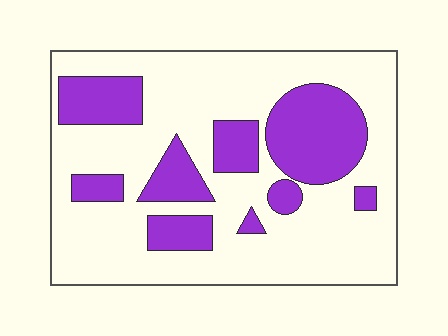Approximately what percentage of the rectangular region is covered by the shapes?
Approximately 30%.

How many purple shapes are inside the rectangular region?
9.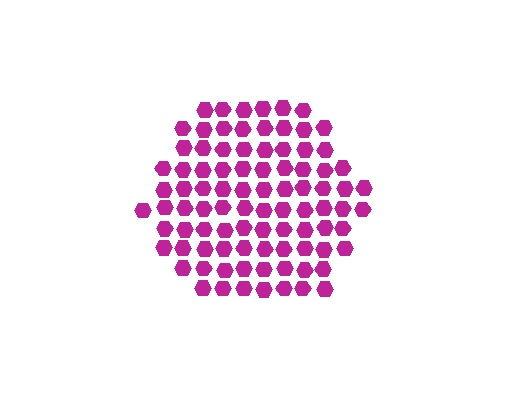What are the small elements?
The small elements are hexagons.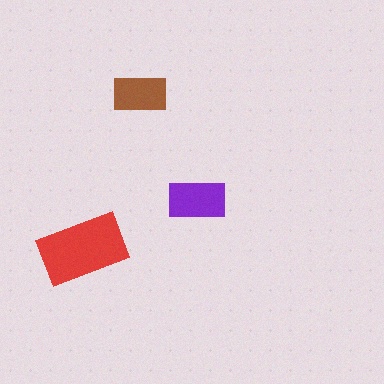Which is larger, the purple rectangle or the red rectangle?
The red one.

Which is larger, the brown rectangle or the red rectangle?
The red one.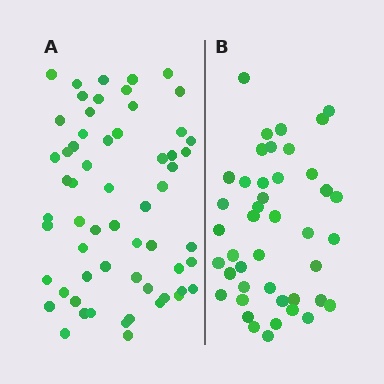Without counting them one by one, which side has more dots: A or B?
Region A (the left region) has more dots.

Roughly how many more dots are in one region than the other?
Region A has approximately 15 more dots than region B.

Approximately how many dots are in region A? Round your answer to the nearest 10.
About 60 dots.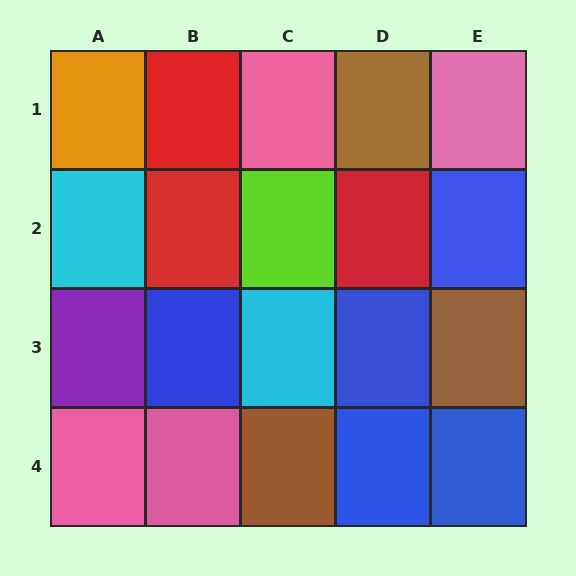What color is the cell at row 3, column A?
Purple.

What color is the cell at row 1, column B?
Red.